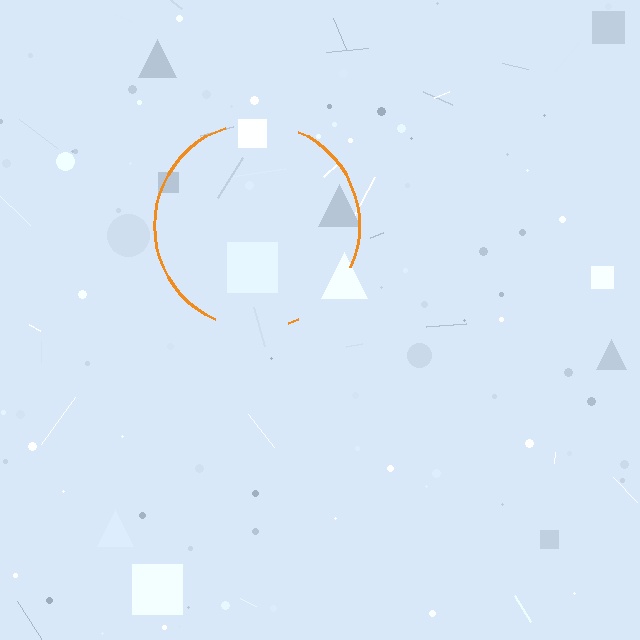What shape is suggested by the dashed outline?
The dashed outline suggests a circle.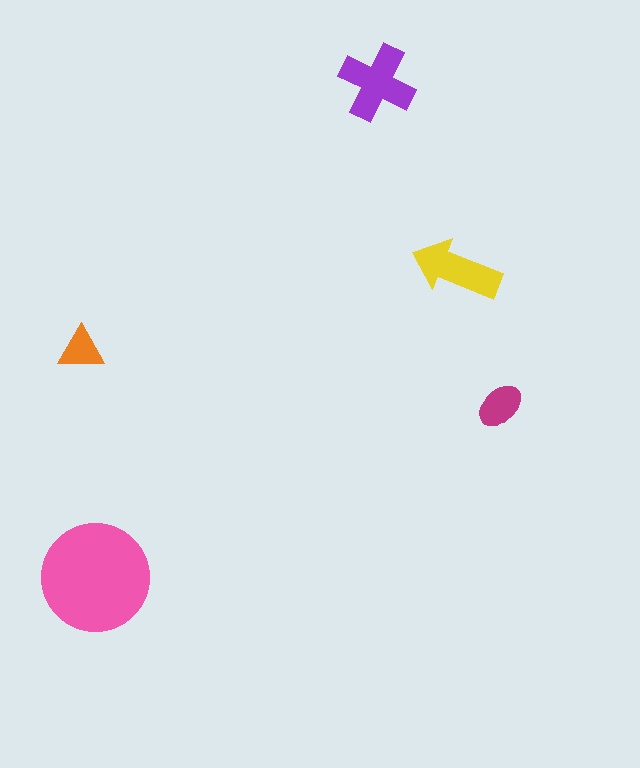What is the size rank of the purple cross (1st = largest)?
2nd.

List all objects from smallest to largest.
The orange triangle, the magenta ellipse, the yellow arrow, the purple cross, the pink circle.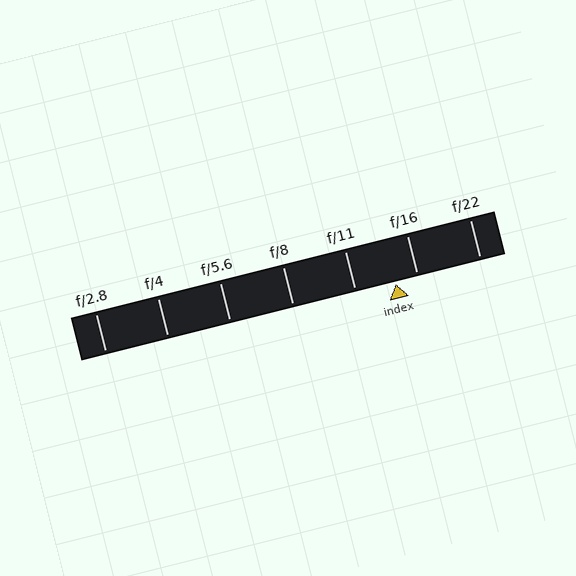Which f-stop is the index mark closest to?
The index mark is closest to f/16.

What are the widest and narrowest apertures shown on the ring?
The widest aperture shown is f/2.8 and the narrowest is f/22.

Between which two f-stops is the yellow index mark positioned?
The index mark is between f/11 and f/16.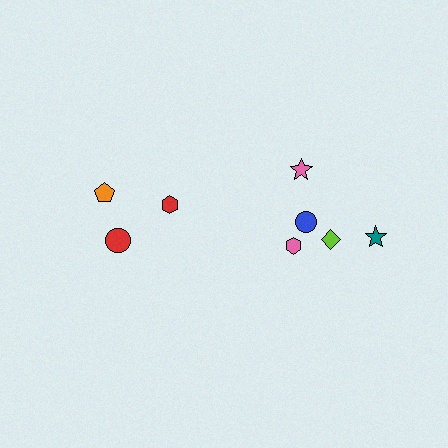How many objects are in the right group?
There are 5 objects.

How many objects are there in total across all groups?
There are 8 objects.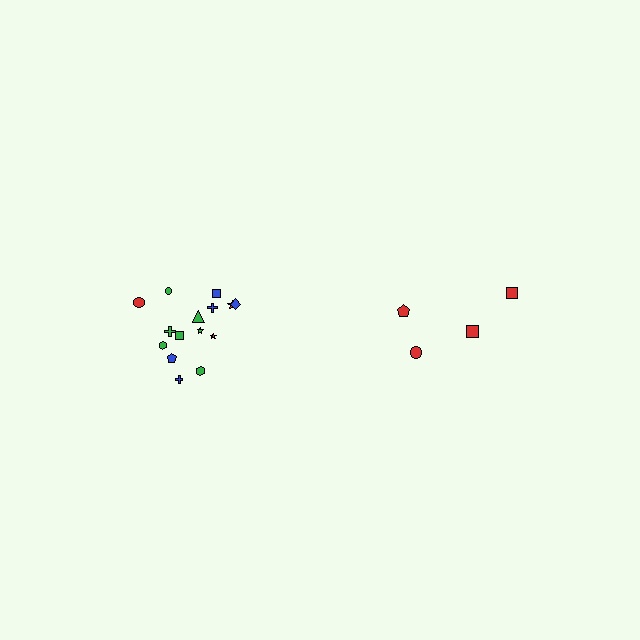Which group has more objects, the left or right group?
The left group.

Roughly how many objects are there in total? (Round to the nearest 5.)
Roughly 20 objects in total.